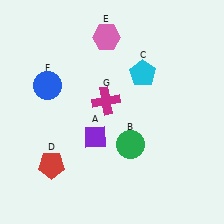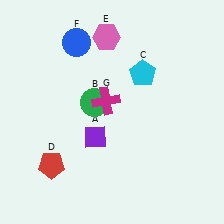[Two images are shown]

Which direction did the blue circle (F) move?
The blue circle (F) moved up.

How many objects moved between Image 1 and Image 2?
2 objects moved between the two images.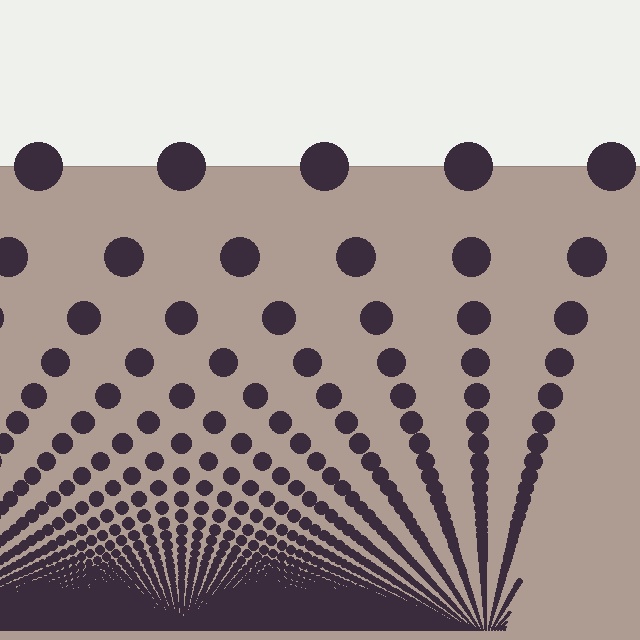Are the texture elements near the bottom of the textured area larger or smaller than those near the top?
Smaller. The gradient is inverted — elements near the bottom are smaller and denser.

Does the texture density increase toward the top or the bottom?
Density increases toward the bottom.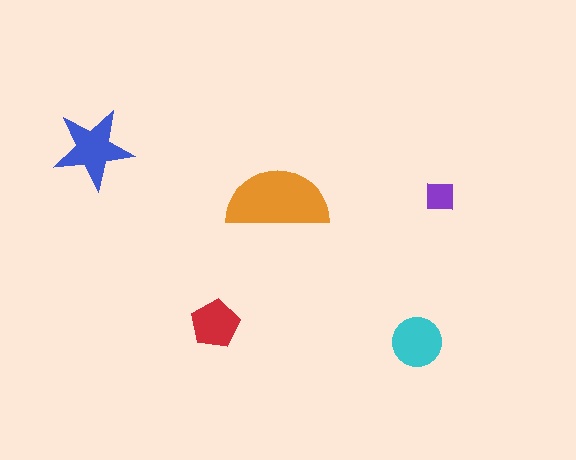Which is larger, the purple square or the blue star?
The blue star.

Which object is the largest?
The orange semicircle.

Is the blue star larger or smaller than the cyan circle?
Larger.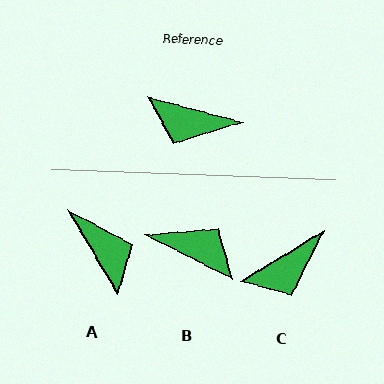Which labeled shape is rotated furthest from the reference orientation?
B, about 168 degrees away.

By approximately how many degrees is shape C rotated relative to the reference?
Approximately 46 degrees counter-clockwise.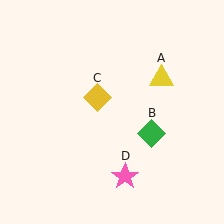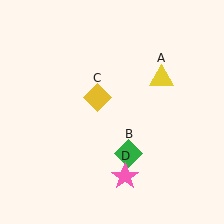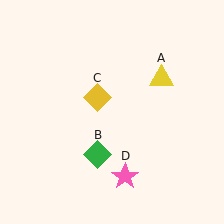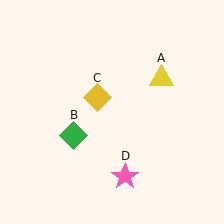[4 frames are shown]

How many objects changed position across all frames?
1 object changed position: green diamond (object B).